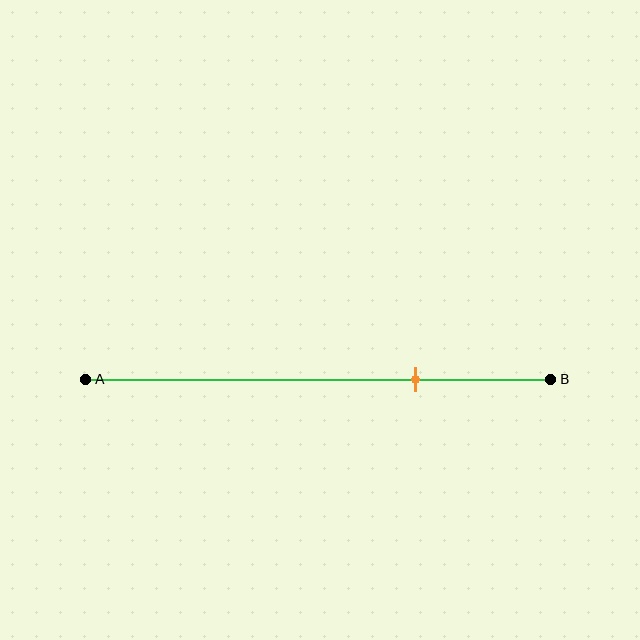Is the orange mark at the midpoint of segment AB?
No, the mark is at about 70% from A, not at the 50% midpoint.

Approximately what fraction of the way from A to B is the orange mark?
The orange mark is approximately 70% of the way from A to B.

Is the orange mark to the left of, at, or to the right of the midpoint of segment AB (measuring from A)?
The orange mark is to the right of the midpoint of segment AB.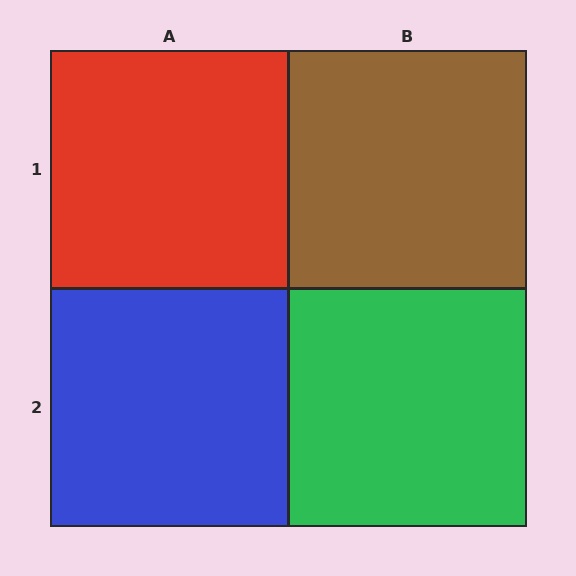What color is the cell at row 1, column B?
Brown.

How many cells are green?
1 cell is green.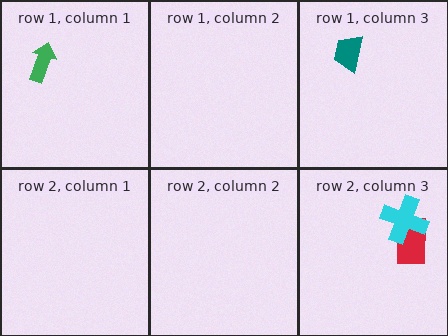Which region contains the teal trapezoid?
The row 1, column 3 region.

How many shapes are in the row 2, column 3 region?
2.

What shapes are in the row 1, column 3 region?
The teal trapezoid.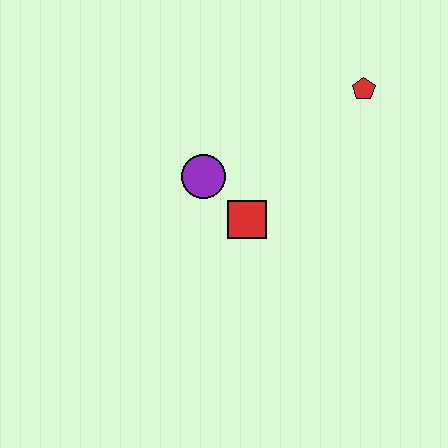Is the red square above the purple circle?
No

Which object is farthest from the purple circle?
The red pentagon is farthest from the purple circle.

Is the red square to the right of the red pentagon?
No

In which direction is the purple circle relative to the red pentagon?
The purple circle is to the left of the red pentagon.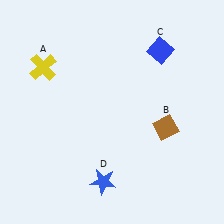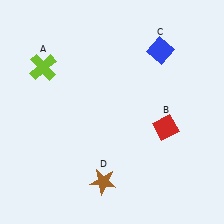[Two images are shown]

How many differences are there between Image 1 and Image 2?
There are 3 differences between the two images.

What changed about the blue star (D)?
In Image 1, D is blue. In Image 2, it changed to brown.